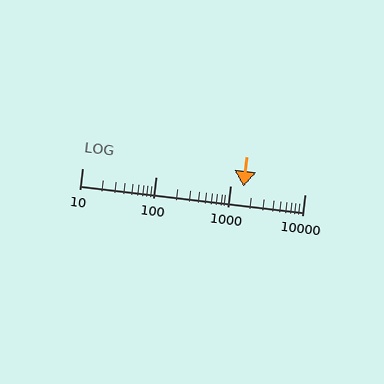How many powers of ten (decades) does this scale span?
The scale spans 3 decades, from 10 to 10000.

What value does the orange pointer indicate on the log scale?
The pointer indicates approximately 1500.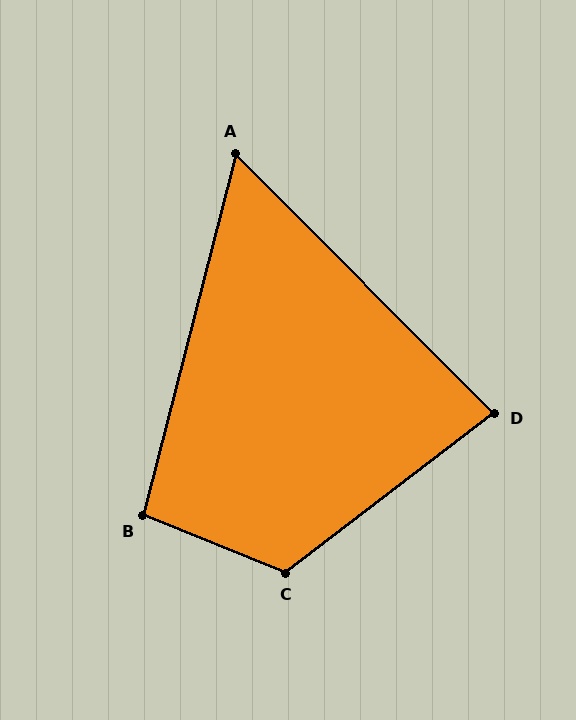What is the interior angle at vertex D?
Approximately 83 degrees (acute).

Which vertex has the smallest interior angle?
A, at approximately 59 degrees.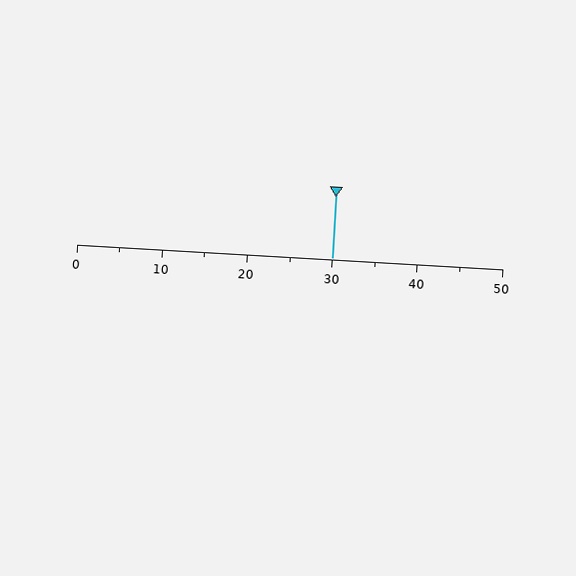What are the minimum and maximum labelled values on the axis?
The axis runs from 0 to 50.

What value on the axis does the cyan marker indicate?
The marker indicates approximately 30.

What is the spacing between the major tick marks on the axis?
The major ticks are spaced 10 apart.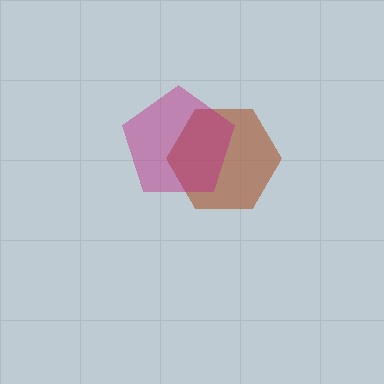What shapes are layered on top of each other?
The layered shapes are: a brown hexagon, a magenta pentagon.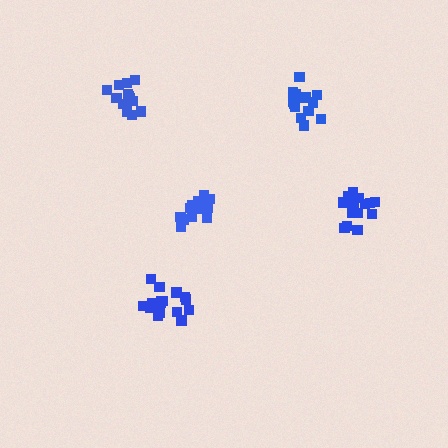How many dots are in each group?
Group 1: 16 dots, Group 2: 16 dots, Group 3: 17 dots, Group 4: 14 dots, Group 5: 14 dots (77 total).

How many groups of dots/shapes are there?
There are 5 groups.